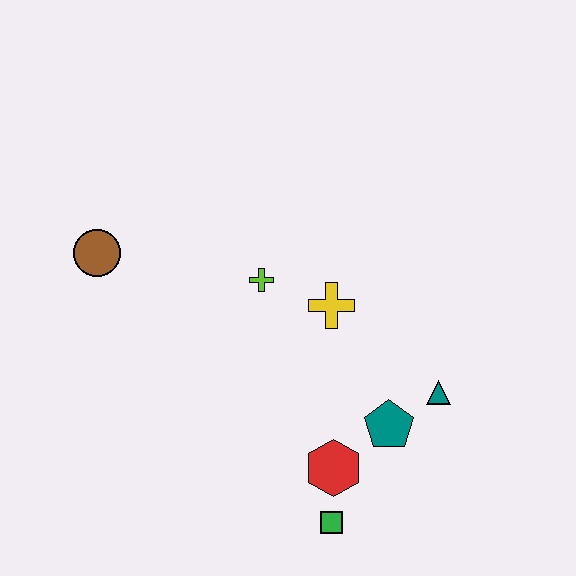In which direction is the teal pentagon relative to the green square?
The teal pentagon is above the green square.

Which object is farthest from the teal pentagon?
The brown circle is farthest from the teal pentagon.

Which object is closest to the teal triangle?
The teal pentagon is closest to the teal triangle.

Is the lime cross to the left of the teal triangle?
Yes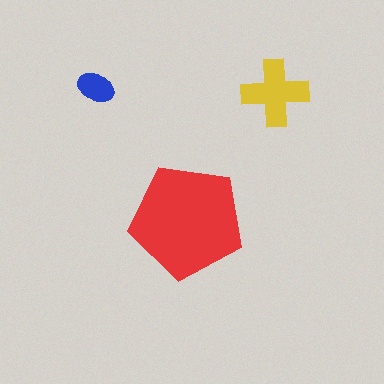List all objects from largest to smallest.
The red pentagon, the yellow cross, the blue ellipse.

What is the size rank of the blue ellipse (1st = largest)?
3rd.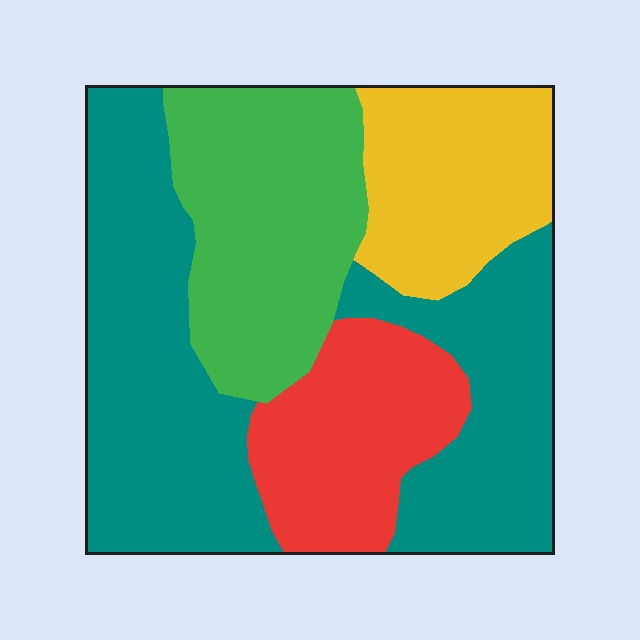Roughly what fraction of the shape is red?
Red takes up less than a sixth of the shape.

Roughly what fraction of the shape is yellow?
Yellow takes up about one sixth (1/6) of the shape.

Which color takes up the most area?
Teal, at roughly 45%.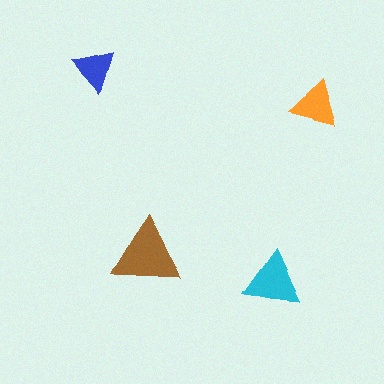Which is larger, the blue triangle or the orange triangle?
The orange one.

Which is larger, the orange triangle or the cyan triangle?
The cyan one.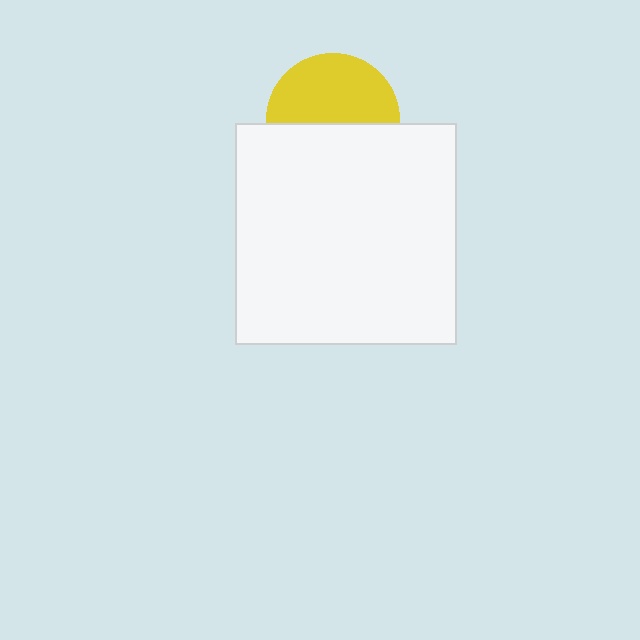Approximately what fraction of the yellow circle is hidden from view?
Roughly 47% of the yellow circle is hidden behind the white square.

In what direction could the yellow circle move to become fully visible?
The yellow circle could move up. That would shift it out from behind the white square entirely.